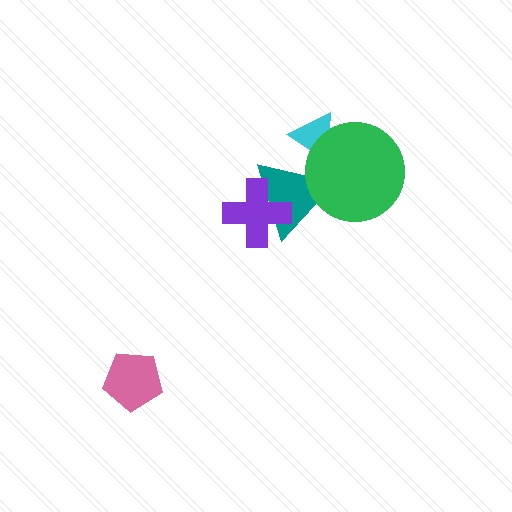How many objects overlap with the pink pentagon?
0 objects overlap with the pink pentagon.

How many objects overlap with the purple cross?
1 object overlaps with the purple cross.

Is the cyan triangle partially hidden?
Yes, it is partially covered by another shape.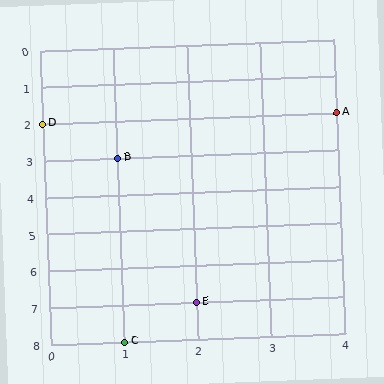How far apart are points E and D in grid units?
Points E and D are 2 columns and 5 rows apart (about 5.4 grid units diagonally).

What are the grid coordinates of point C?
Point C is at grid coordinates (1, 8).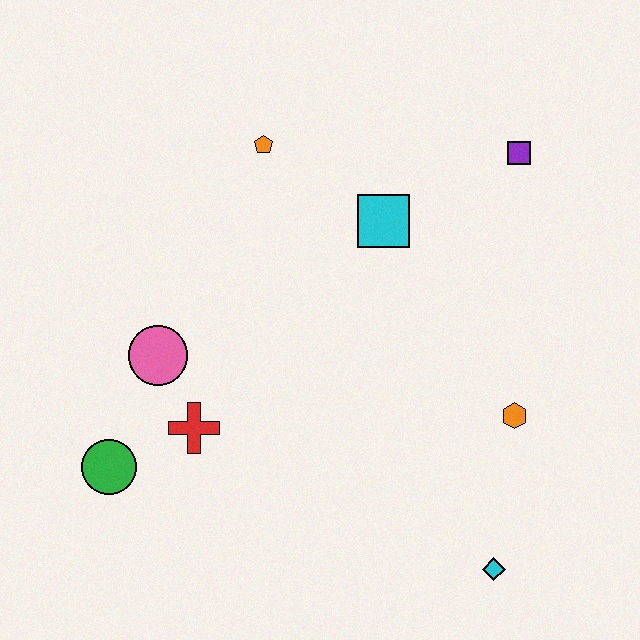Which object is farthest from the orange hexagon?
The green circle is farthest from the orange hexagon.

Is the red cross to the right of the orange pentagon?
No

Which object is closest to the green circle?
The red cross is closest to the green circle.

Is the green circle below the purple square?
Yes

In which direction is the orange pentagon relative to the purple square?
The orange pentagon is to the left of the purple square.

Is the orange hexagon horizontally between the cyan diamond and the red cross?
No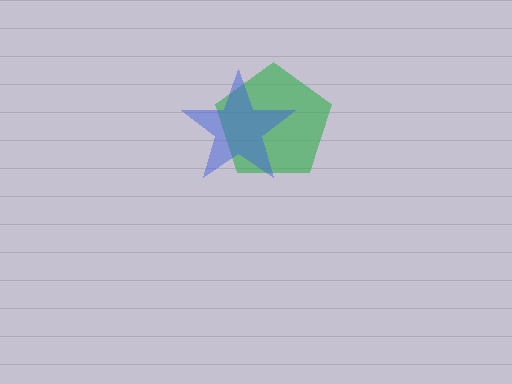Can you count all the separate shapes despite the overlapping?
Yes, there are 2 separate shapes.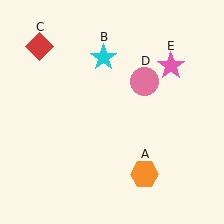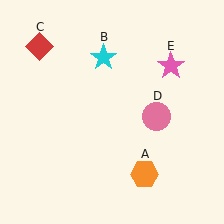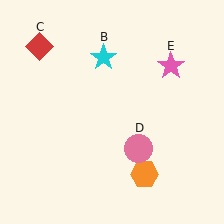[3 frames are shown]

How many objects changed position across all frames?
1 object changed position: pink circle (object D).